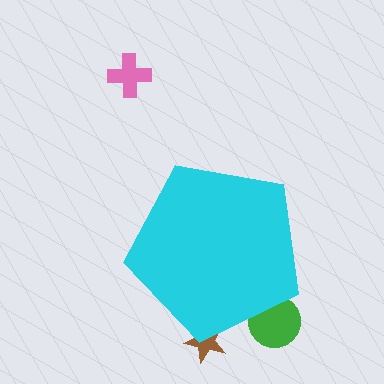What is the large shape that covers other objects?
A cyan pentagon.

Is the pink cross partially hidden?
No, the pink cross is fully visible.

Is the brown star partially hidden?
Yes, the brown star is partially hidden behind the cyan pentagon.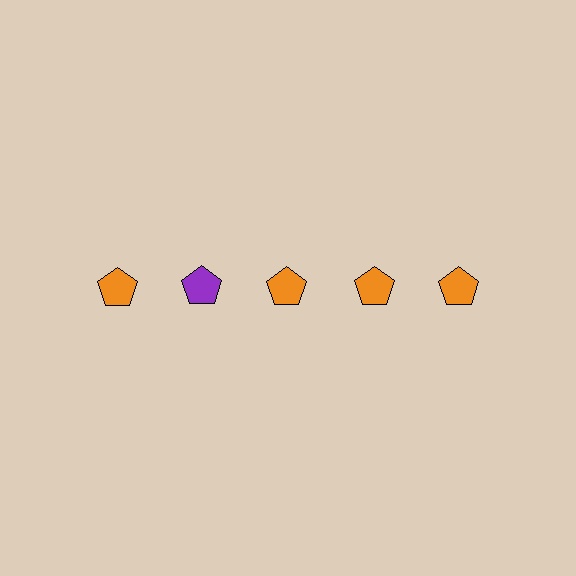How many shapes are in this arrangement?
There are 5 shapes arranged in a grid pattern.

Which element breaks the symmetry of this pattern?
The purple pentagon in the top row, second from left column breaks the symmetry. All other shapes are orange pentagons.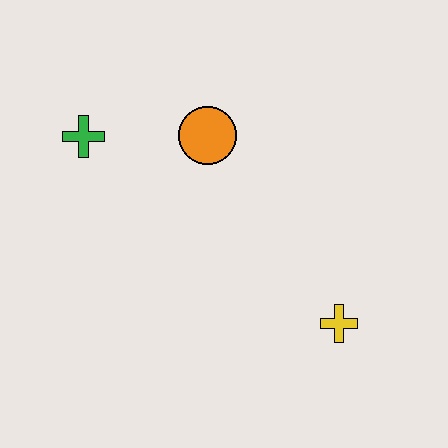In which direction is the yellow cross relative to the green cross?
The yellow cross is to the right of the green cross.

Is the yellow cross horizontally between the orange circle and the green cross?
No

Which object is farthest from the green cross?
The yellow cross is farthest from the green cross.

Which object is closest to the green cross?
The orange circle is closest to the green cross.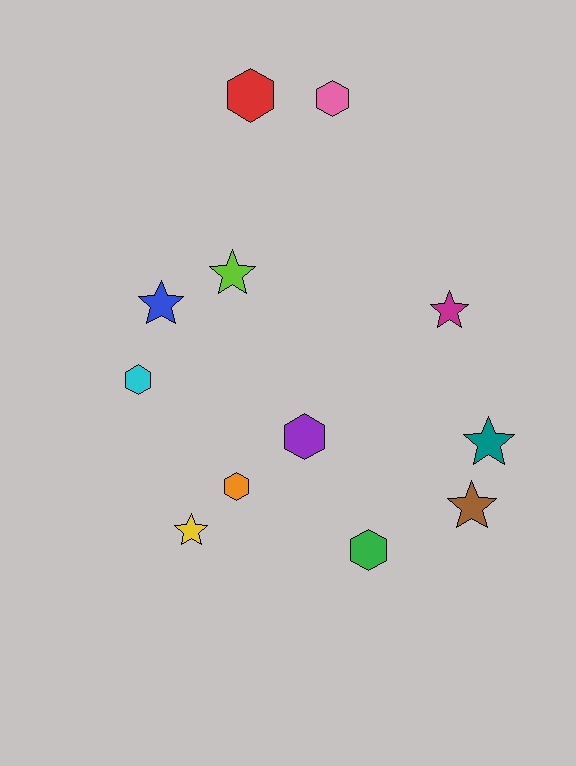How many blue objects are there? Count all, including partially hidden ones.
There is 1 blue object.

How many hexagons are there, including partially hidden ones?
There are 6 hexagons.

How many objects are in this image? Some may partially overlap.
There are 12 objects.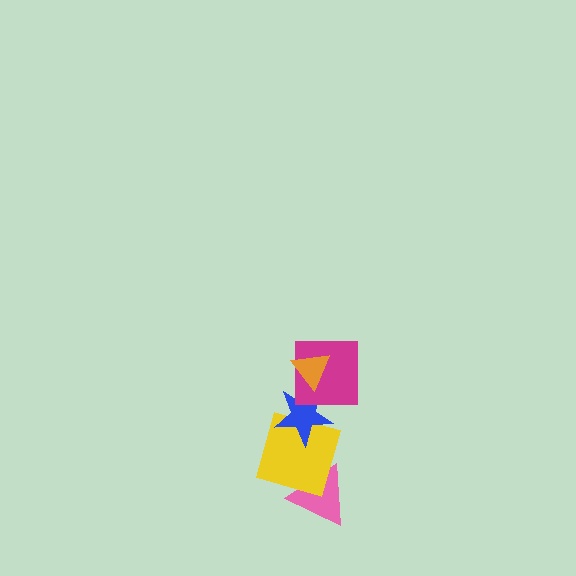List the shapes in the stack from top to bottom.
From top to bottom: the orange triangle, the magenta square, the blue star, the yellow square, the pink triangle.